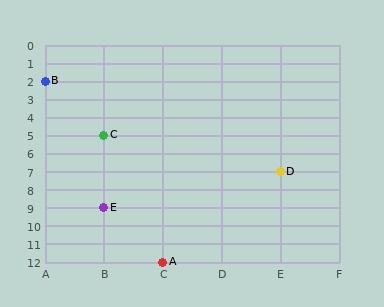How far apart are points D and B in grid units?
Points D and B are 4 columns and 5 rows apart (about 6.4 grid units diagonally).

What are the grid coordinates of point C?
Point C is at grid coordinates (B, 5).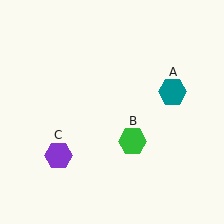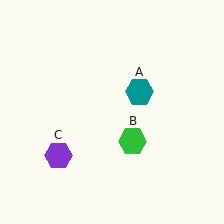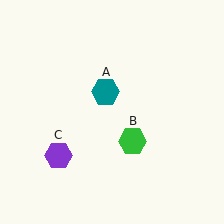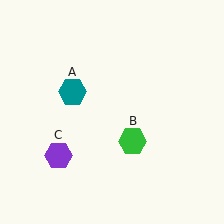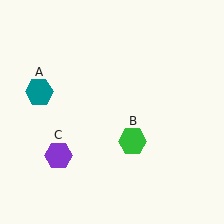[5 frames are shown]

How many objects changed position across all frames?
1 object changed position: teal hexagon (object A).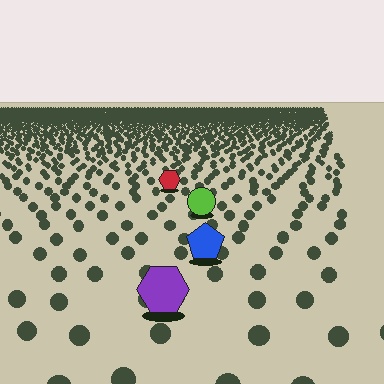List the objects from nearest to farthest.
From nearest to farthest: the purple hexagon, the blue pentagon, the lime circle, the red hexagon.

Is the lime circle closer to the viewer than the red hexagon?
Yes. The lime circle is closer — you can tell from the texture gradient: the ground texture is coarser near it.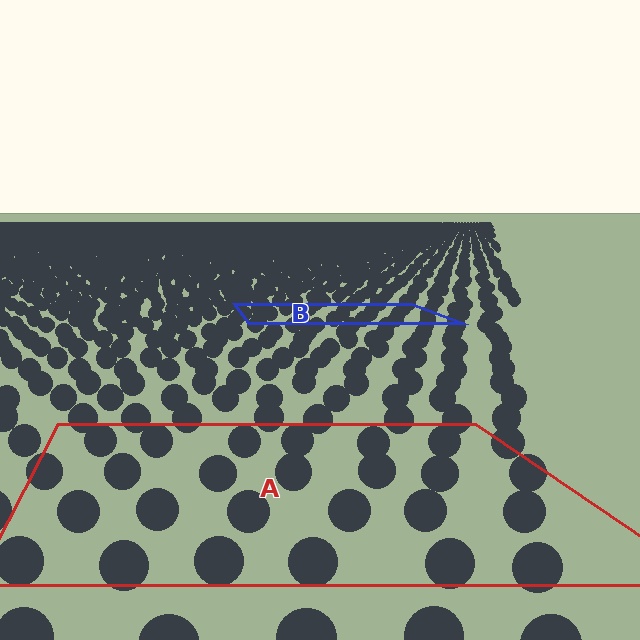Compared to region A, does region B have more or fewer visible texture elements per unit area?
Region B has more texture elements per unit area — they are packed more densely because it is farther away.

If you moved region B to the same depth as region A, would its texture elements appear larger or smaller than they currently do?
They would appear larger. At a closer depth, the same texture elements are projected at a bigger on-screen size.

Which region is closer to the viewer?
Region A is closer. The texture elements there are larger and more spread out.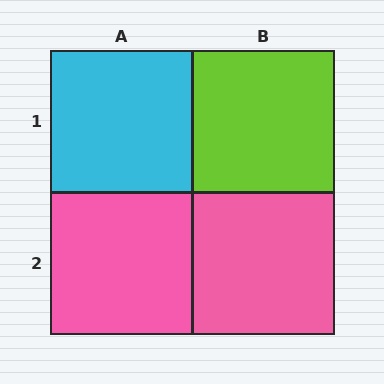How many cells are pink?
2 cells are pink.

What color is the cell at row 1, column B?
Lime.